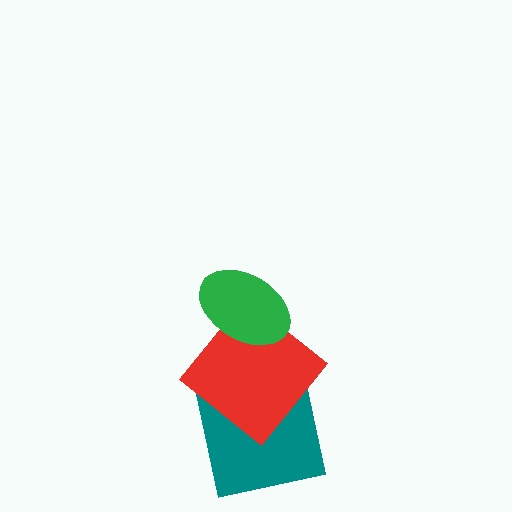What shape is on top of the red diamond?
The green ellipse is on top of the red diamond.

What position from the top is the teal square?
The teal square is 3rd from the top.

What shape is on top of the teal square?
The red diamond is on top of the teal square.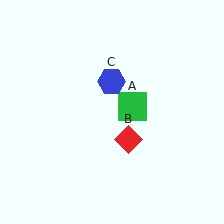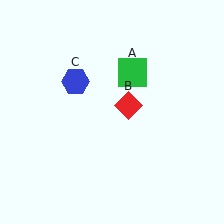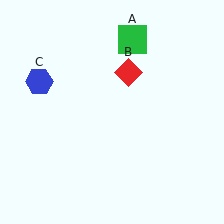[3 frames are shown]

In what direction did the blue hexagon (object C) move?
The blue hexagon (object C) moved left.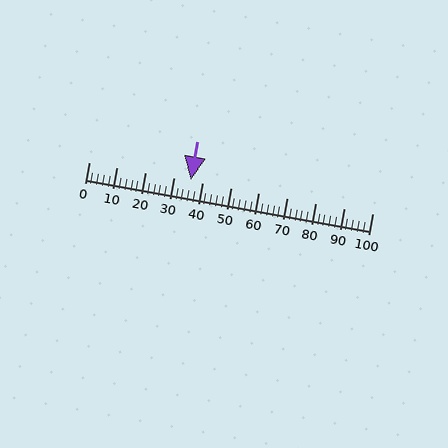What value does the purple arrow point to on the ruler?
The purple arrow points to approximately 36.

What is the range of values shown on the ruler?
The ruler shows values from 0 to 100.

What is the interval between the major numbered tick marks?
The major tick marks are spaced 10 units apart.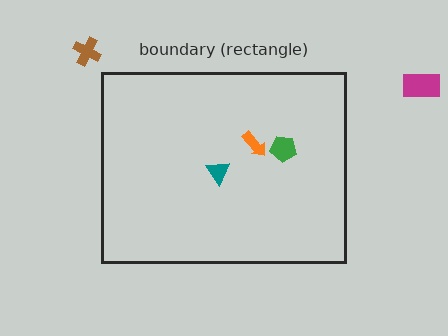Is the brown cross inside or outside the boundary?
Outside.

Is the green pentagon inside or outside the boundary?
Inside.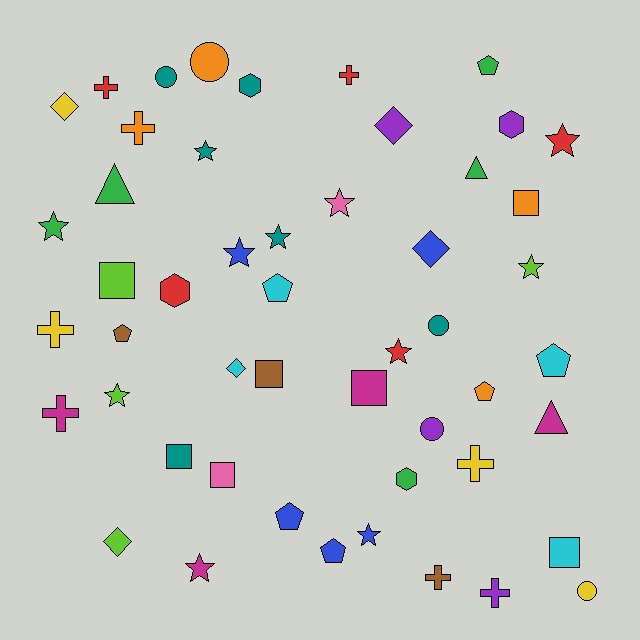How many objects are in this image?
There are 50 objects.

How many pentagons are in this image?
There are 7 pentagons.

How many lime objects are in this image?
There are 4 lime objects.